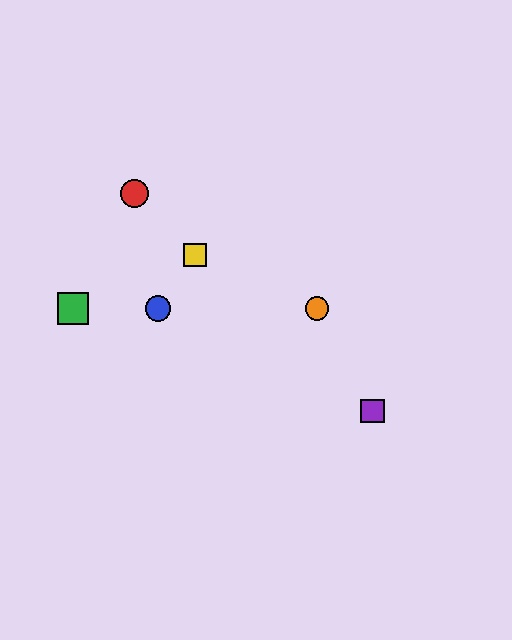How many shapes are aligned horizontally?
3 shapes (the blue circle, the green square, the orange circle) are aligned horizontally.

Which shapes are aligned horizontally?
The blue circle, the green square, the orange circle are aligned horizontally.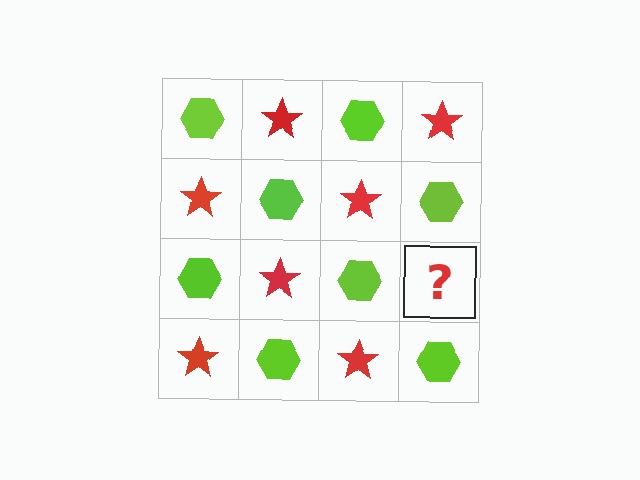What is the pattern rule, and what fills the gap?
The rule is that it alternates lime hexagon and red star in a checkerboard pattern. The gap should be filled with a red star.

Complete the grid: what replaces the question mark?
The question mark should be replaced with a red star.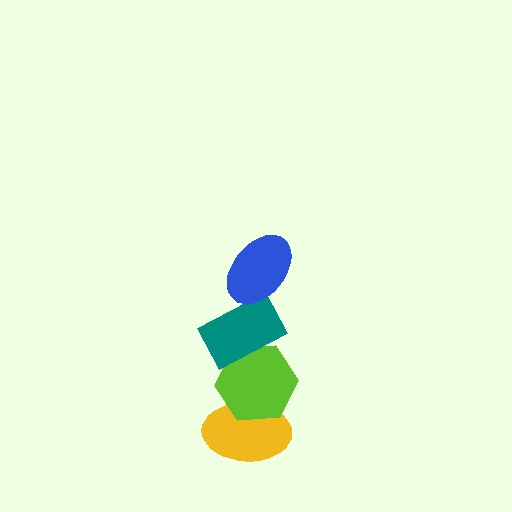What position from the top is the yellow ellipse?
The yellow ellipse is 4th from the top.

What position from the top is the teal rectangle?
The teal rectangle is 2nd from the top.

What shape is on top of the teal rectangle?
The blue ellipse is on top of the teal rectangle.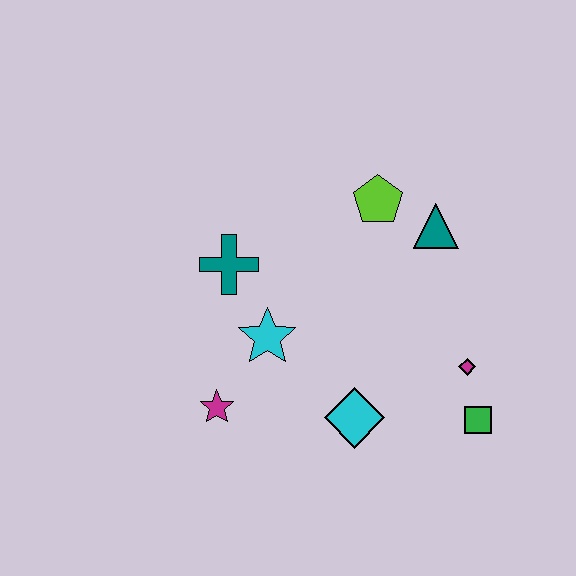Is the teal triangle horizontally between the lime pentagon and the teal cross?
No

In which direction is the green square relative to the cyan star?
The green square is to the right of the cyan star.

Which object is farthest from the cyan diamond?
The lime pentagon is farthest from the cyan diamond.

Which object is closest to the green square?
The magenta diamond is closest to the green square.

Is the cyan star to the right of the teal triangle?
No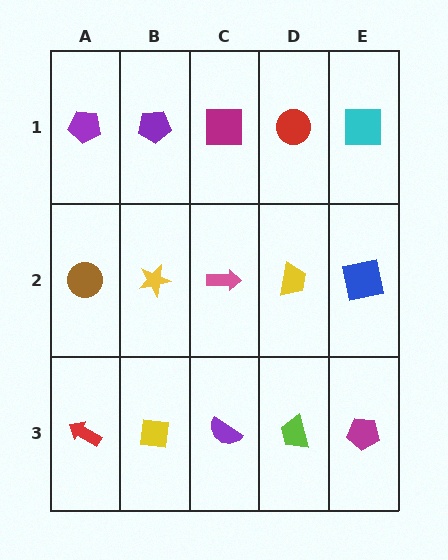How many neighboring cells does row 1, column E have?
2.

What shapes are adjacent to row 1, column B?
A yellow star (row 2, column B), a purple pentagon (row 1, column A), a magenta square (row 1, column C).